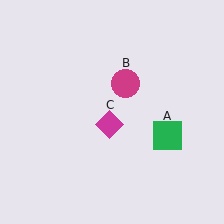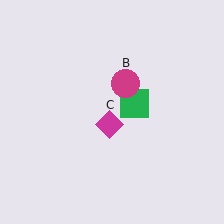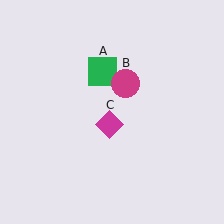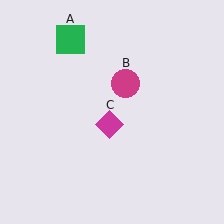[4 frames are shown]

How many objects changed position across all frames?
1 object changed position: green square (object A).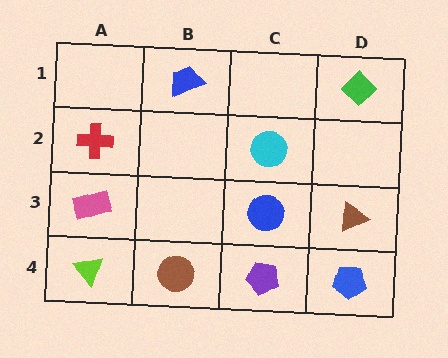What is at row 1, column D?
A green diamond.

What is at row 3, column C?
A blue circle.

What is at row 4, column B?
A brown circle.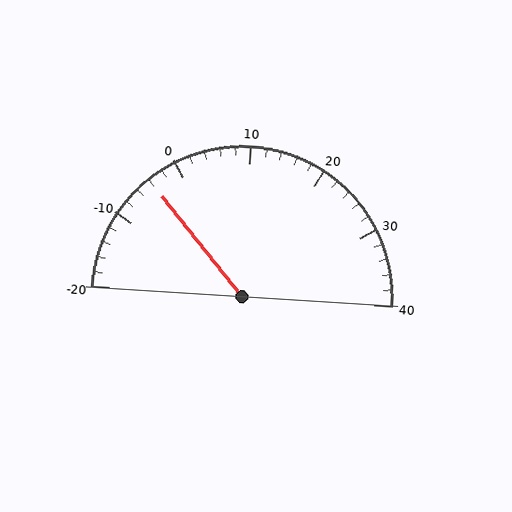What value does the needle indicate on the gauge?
The needle indicates approximately -4.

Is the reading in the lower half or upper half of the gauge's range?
The reading is in the lower half of the range (-20 to 40).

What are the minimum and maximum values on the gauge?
The gauge ranges from -20 to 40.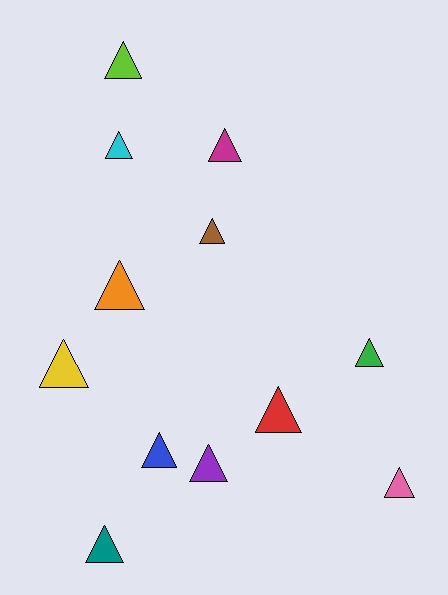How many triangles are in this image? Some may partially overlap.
There are 12 triangles.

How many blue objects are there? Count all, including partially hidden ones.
There is 1 blue object.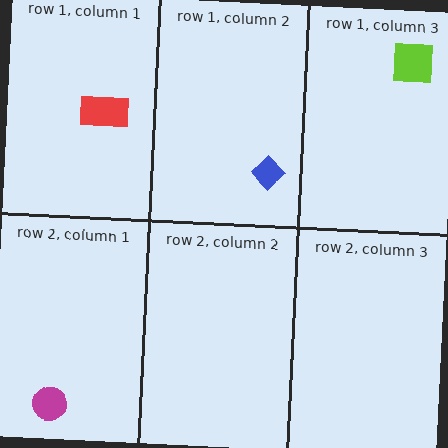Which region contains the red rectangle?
The row 1, column 1 region.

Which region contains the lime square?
The row 1, column 3 region.